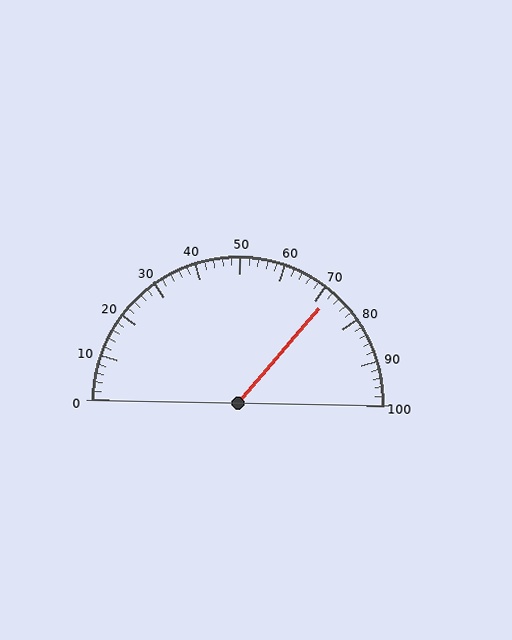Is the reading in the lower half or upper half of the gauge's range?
The reading is in the upper half of the range (0 to 100).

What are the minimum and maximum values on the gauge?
The gauge ranges from 0 to 100.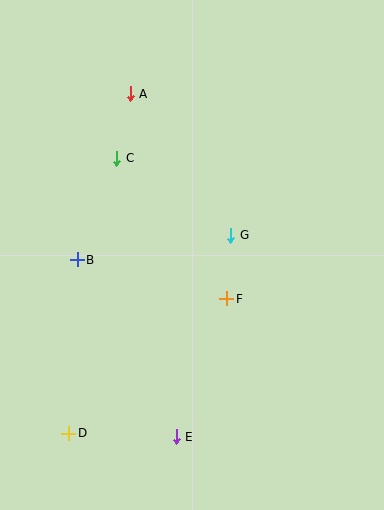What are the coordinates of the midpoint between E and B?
The midpoint between E and B is at (127, 348).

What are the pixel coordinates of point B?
Point B is at (77, 260).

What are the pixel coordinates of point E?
Point E is at (176, 437).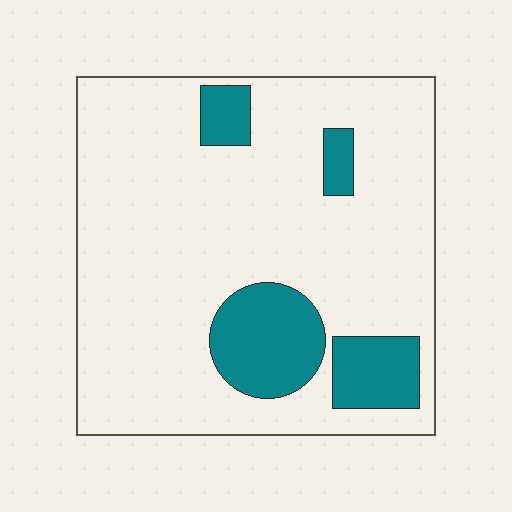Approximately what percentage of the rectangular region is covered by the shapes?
Approximately 15%.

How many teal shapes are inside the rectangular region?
4.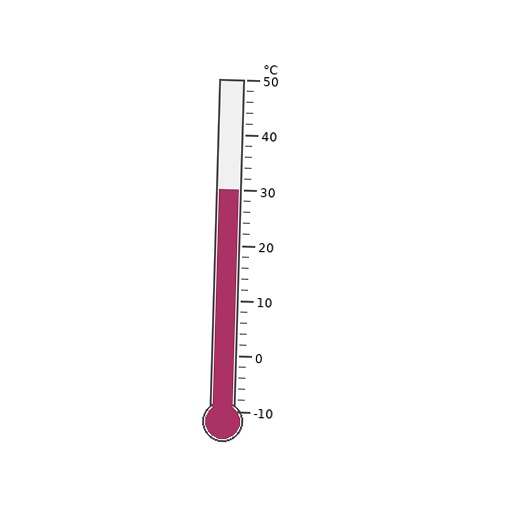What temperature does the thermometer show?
The thermometer shows approximately 30°C.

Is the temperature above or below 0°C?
The temperature is above 0°C.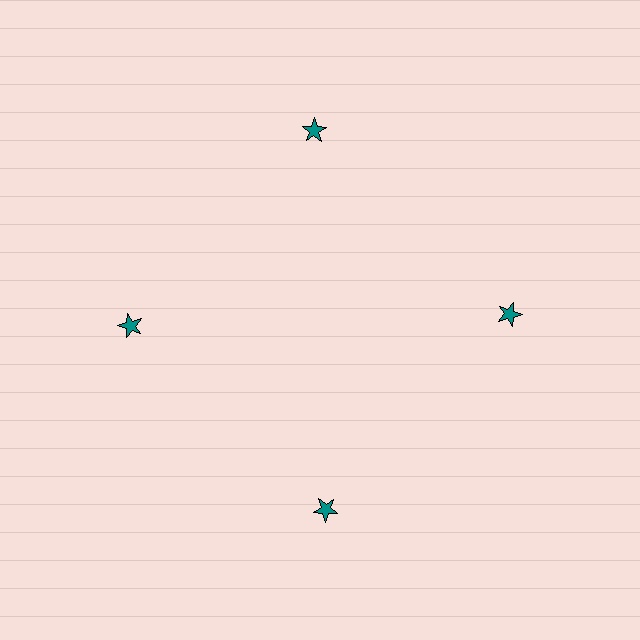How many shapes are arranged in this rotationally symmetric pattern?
There are 4 shapes, arranged in 4 groups of 1.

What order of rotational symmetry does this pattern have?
This pattern has 4-fold rotational symmetry.